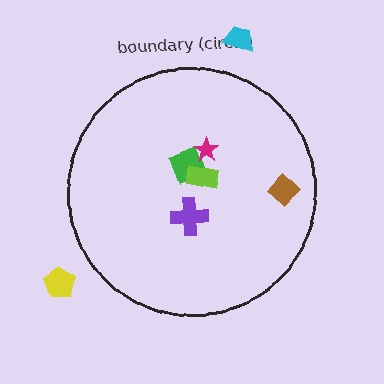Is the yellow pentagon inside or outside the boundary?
Outside.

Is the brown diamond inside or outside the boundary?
Inside.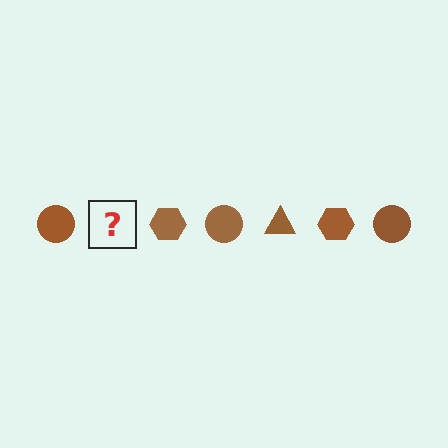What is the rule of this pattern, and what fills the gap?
The rule is that the pattern cycles through circle, triangle, hexagon shapes in brown. The gap should be filled with a brown triangle.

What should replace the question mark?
The question mark should be replaced with a brown triangle.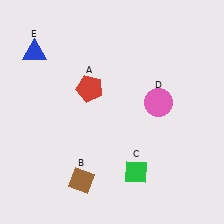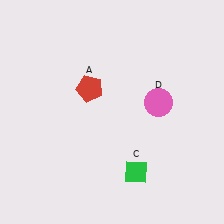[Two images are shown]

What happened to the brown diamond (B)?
The brown diamond (B) was removed in Image 2. It was in the bottom-left area of Image 1.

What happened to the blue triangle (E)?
The blue triangle (E) was removed in Image 2. It was in the top-left area of Image 1.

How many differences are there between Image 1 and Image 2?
There are 2 differences between the two images.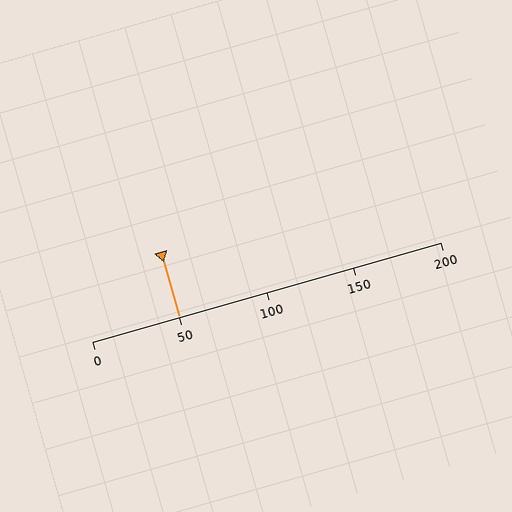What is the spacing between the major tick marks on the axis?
The major ticks are spaced 50 apart.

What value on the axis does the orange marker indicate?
The marker indicates approximately 50.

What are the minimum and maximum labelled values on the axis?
The axis runs from 0 to 200.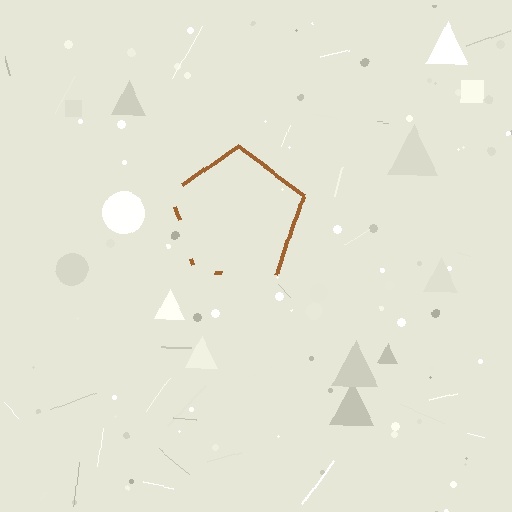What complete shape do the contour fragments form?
The contour fragments form a pentagon.